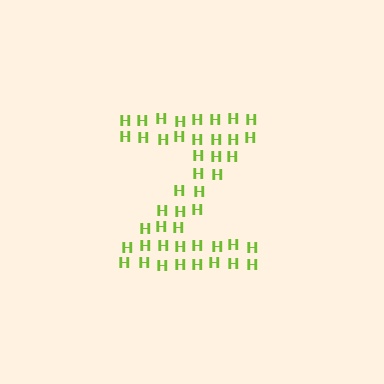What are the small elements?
The small elements are letter H's.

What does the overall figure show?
The overall figure shows the letter Z.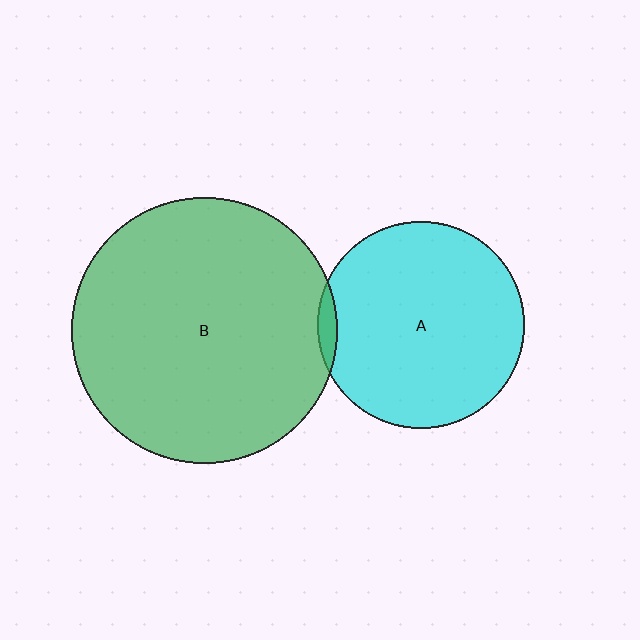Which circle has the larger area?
Circle B (green).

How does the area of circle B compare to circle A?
Approximately 1.6 times.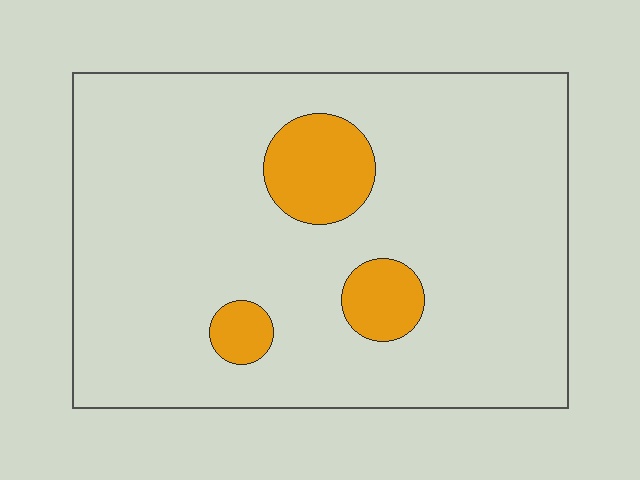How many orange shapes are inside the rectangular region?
3.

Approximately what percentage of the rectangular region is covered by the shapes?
Approximately 10%.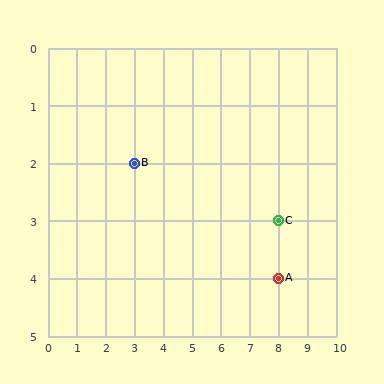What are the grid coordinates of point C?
Point C is at grid coordinates (8, 3).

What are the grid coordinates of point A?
Point A is at grid coordinates (8, 4).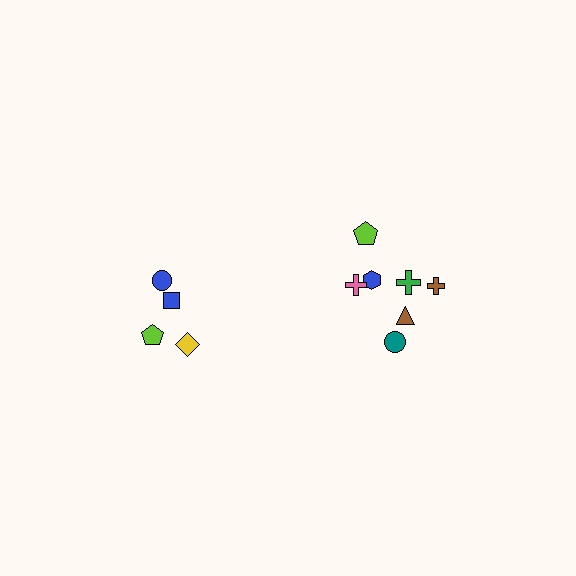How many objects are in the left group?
There are 4 objects.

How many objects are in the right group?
There are 7 objects.